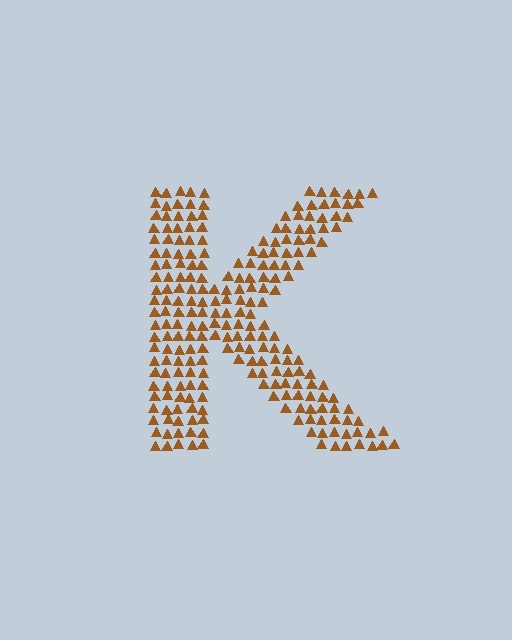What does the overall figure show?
The overall figure shows the letter K.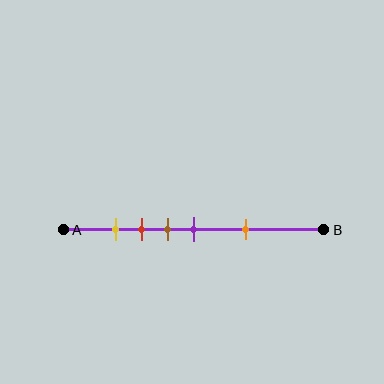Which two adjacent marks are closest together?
The yellow and red marks are the closest adjacent pair.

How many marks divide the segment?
There are 5 marks dividing the segment.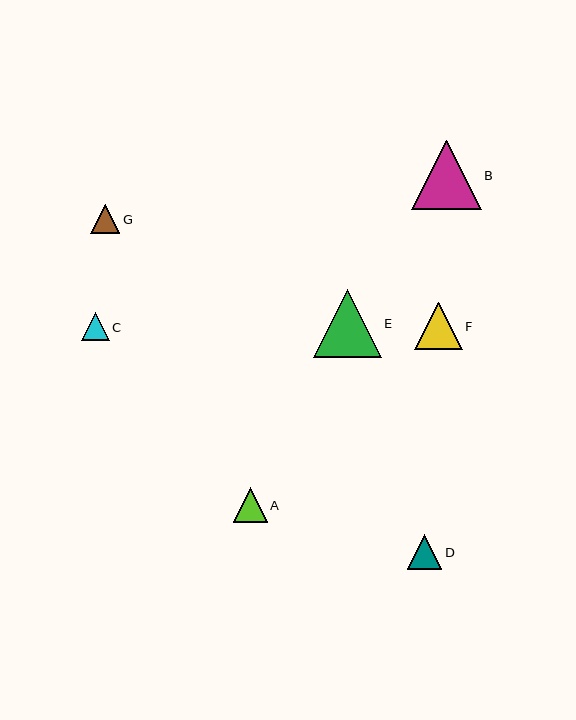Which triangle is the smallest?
Triangle C is the smallest with a size of approximately 28 pixels.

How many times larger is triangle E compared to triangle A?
Triangle E is approximately 2.0 times the size of triangle A.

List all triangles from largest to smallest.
From largest to smallest: B, E, F, D, A, G, C.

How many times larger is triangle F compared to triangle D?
Triangle F is approximately 1.4 times the size of triangle D.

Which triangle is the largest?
Triangle B is the largest with a size of approximately 69 pixels.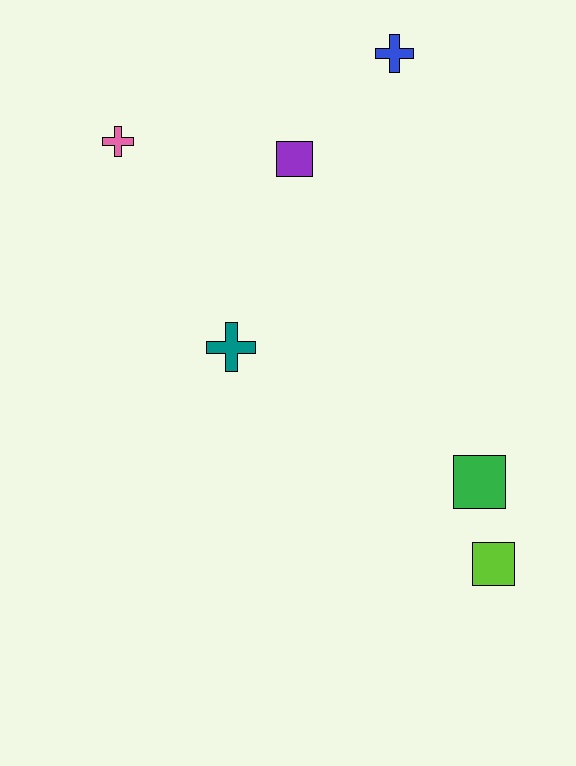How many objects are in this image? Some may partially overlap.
There are 6 objects.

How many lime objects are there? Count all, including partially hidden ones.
There is 1 lime object.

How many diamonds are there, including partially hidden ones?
There are no diamonds.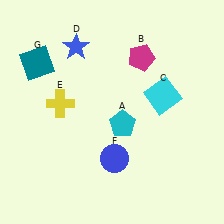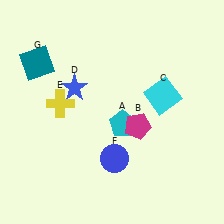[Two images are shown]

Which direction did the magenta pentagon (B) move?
The magenta pentagon (B) moved down.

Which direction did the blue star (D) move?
The blue star (D) moved down.